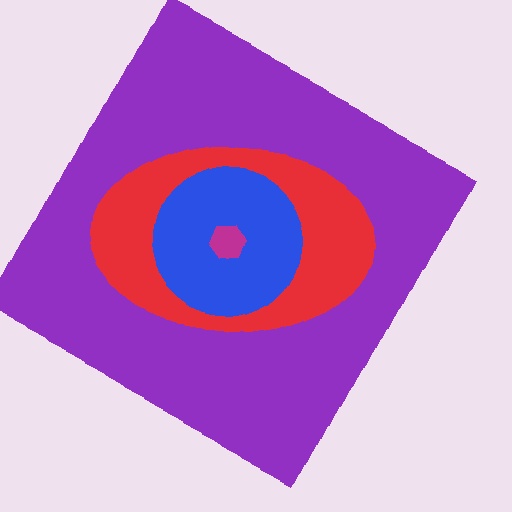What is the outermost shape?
The purple square.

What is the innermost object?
The magenta hexagon.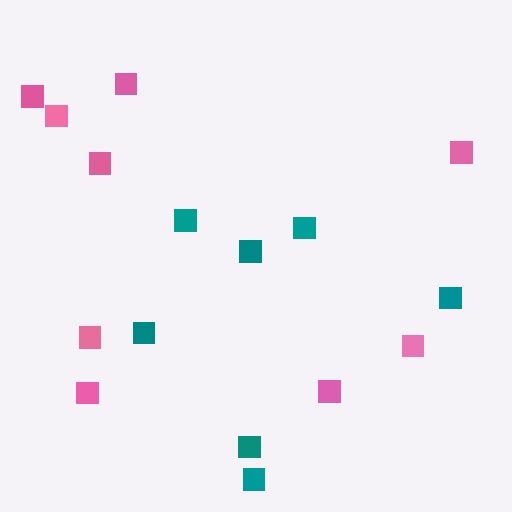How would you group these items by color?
There are 2 groups: one group of pink squares (9) and one group of teal squares (7).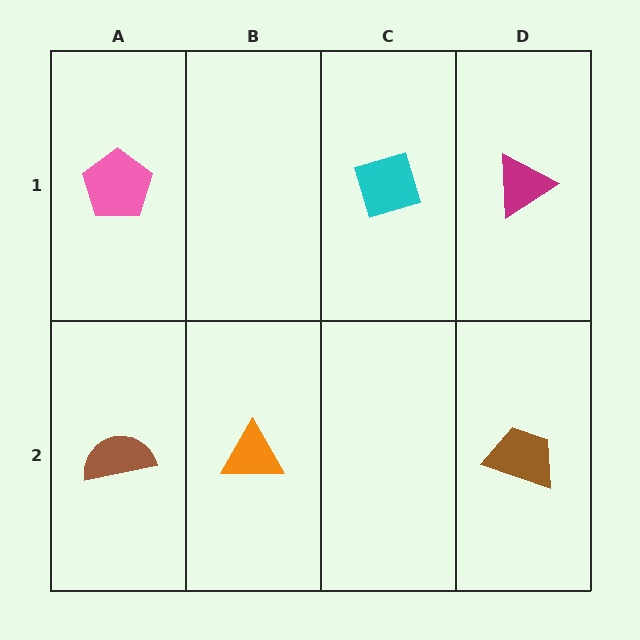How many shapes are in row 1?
3 shapes.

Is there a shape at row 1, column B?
No, that cell is empty.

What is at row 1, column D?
A magenta triangle.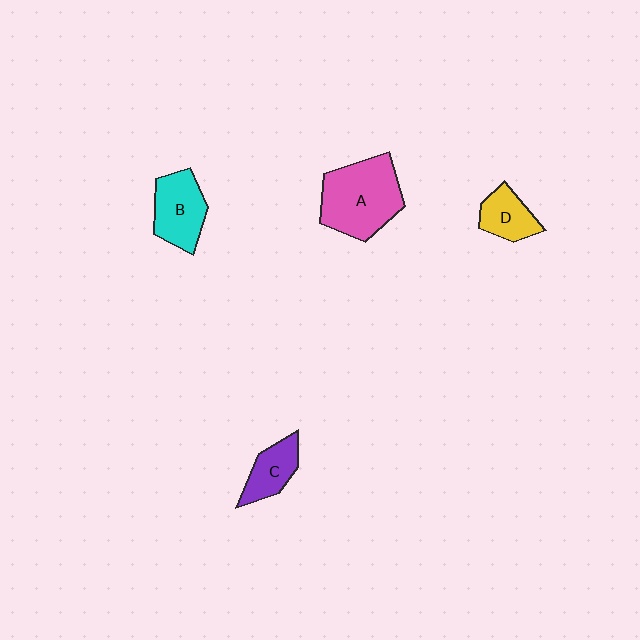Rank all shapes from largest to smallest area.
From largest to smallest: A (pink), B (cyan), C (purple), D (yellow).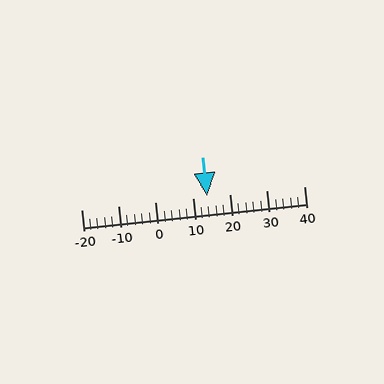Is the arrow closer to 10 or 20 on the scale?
The arrow is closer to 10.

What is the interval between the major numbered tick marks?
The major tick marks are spaced 10 units apart.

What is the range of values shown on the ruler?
The ruler shows values from -20 to 40.